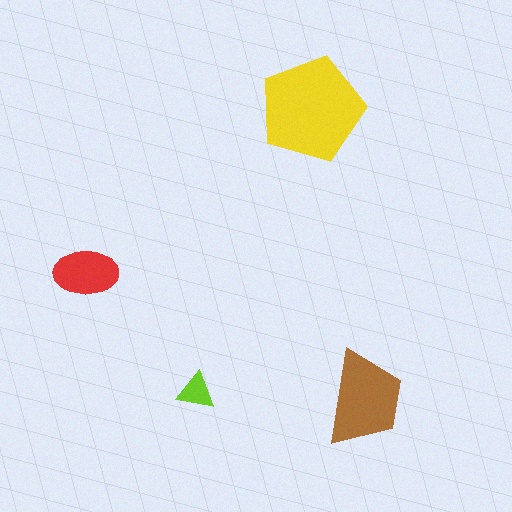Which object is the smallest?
The lime triangle.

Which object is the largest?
The yellow pentagon.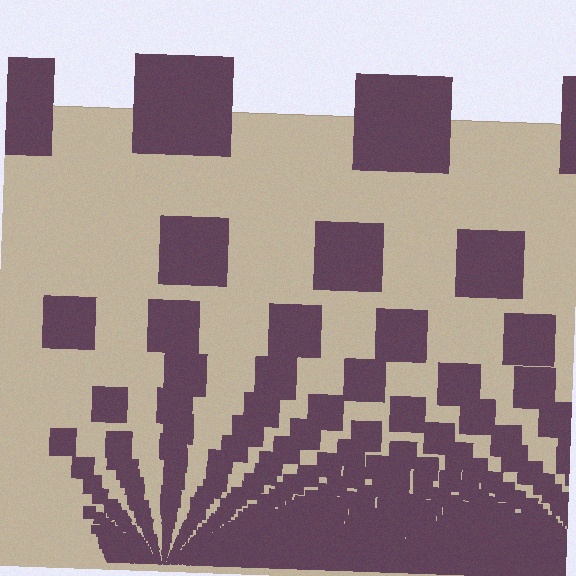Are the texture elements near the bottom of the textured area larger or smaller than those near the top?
Smaller. The gradient is inverted — elements near the bottom are smaller and denser.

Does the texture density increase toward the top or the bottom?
Density increases toward the bottom.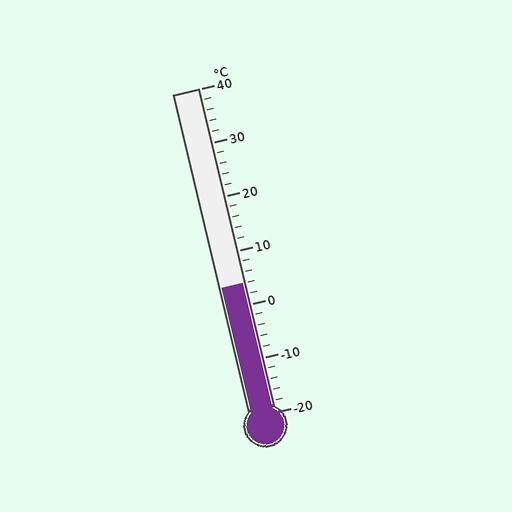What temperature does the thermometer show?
The thermometer shows approximately 4°C.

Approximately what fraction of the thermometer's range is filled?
The thermometer is filled to approximately 40% of its range.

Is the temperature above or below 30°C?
The temperature is below 30°C.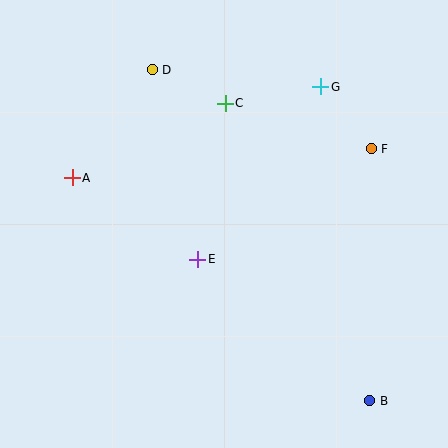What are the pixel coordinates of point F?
Point F is at (371, 149).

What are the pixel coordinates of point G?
Point G is at (321, 87).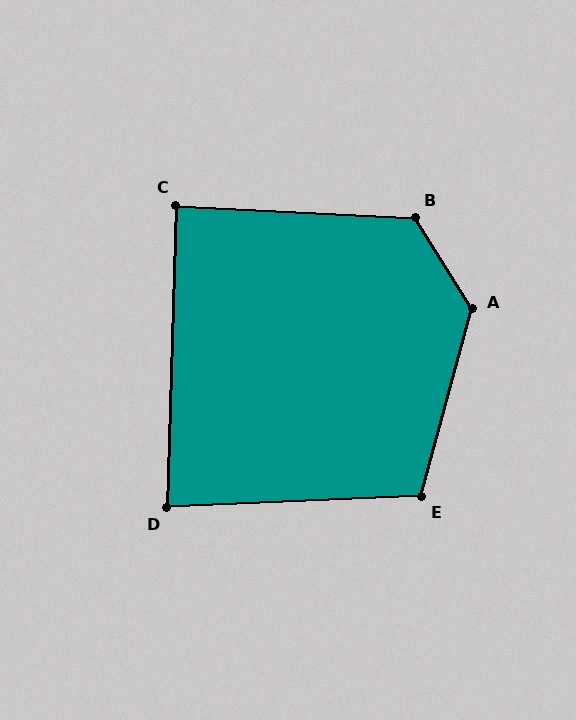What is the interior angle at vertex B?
Approximately 125 degrees (obtuse).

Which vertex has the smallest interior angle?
D, at approximately 86 degrees.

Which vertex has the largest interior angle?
A, at approximately 133 degrees.